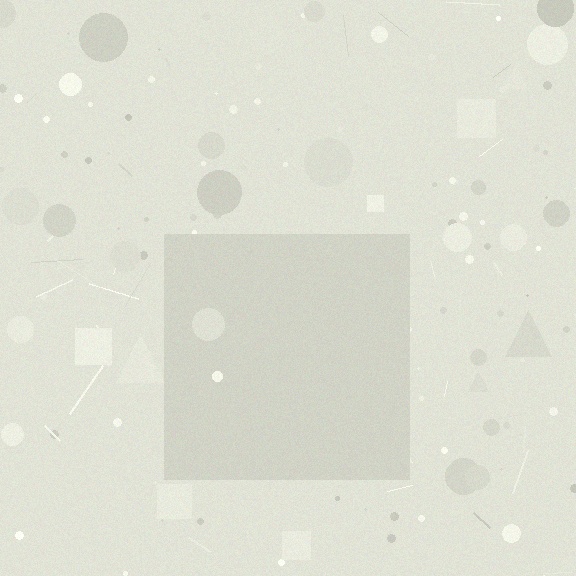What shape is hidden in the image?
A square is hidden in the image.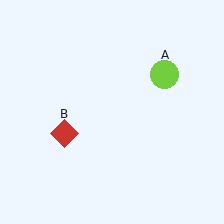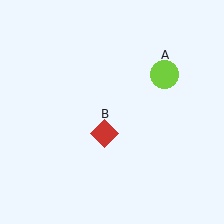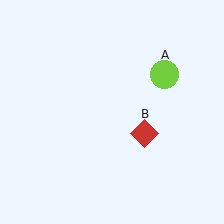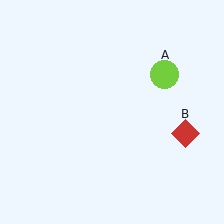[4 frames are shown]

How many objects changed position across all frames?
1 object changed position: red diamond (object B).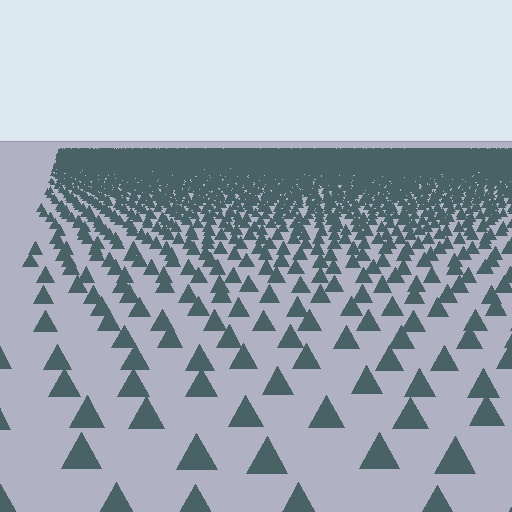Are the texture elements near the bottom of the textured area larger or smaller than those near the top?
Larger. Near the bottom, elements are closer to the viewer and appear at a bigger on-screen size.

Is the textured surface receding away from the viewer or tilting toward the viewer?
The surface is receding away from the viewer. Texture elements get smaller and denser toward the top.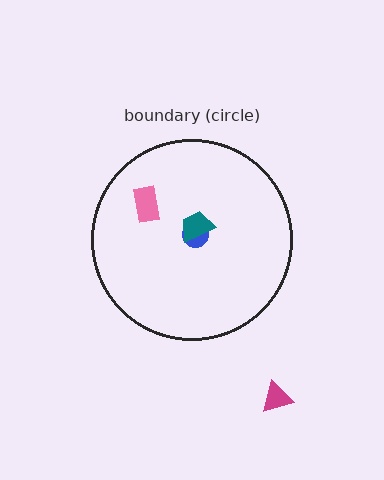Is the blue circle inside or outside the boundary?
Inside.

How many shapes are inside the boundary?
3 inside, 1 outside.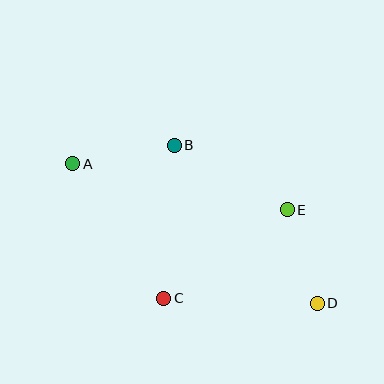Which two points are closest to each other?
Points D and E are closest to each other.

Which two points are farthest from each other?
Points A and D are farthest from each other.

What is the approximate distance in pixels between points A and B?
The distance between A and B is approximately 103 pixels.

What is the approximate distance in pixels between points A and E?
The distance between A and E is approximately 219 pixels.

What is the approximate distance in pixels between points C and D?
The distance between C and D is approximately 153 pixels.